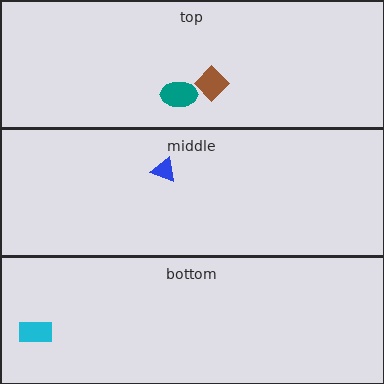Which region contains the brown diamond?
The top region.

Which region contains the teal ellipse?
The top region.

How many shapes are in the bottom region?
1.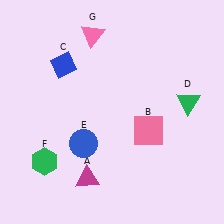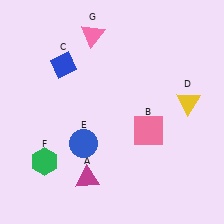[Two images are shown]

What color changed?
The triangle (D) changed from green in Image 1 to yellow in Image 2.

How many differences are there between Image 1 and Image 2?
There is 1 difference between the two images.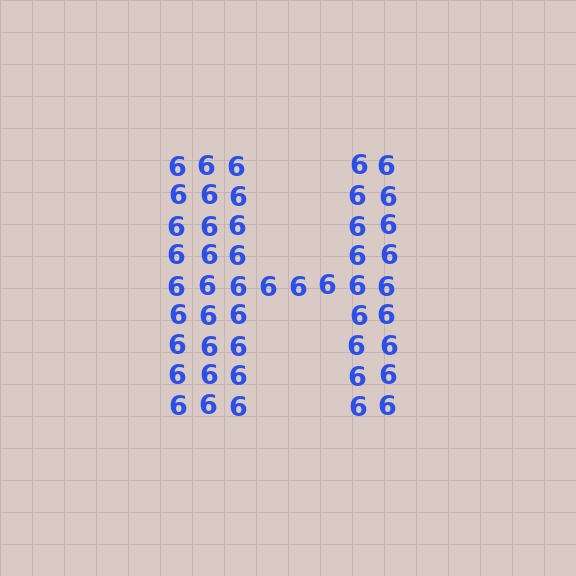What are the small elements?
The small elements are digit 6's.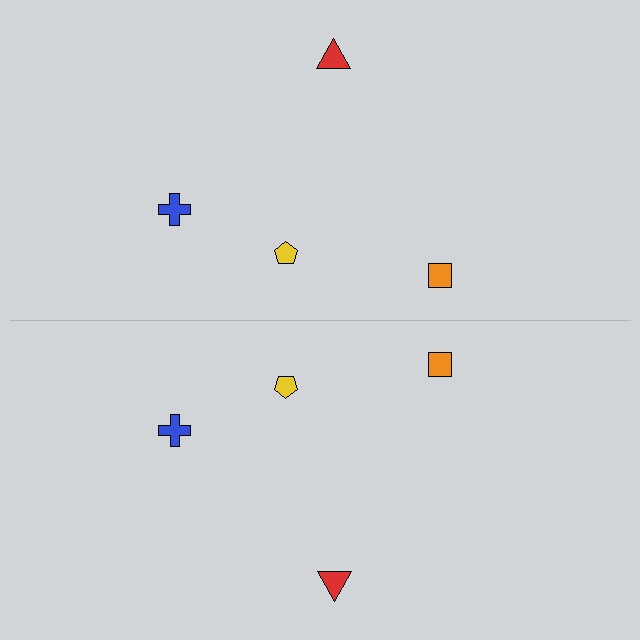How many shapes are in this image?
There are 8 shapes in this image.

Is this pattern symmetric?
Yes, this pattern has bilateral (reflection) symmetry.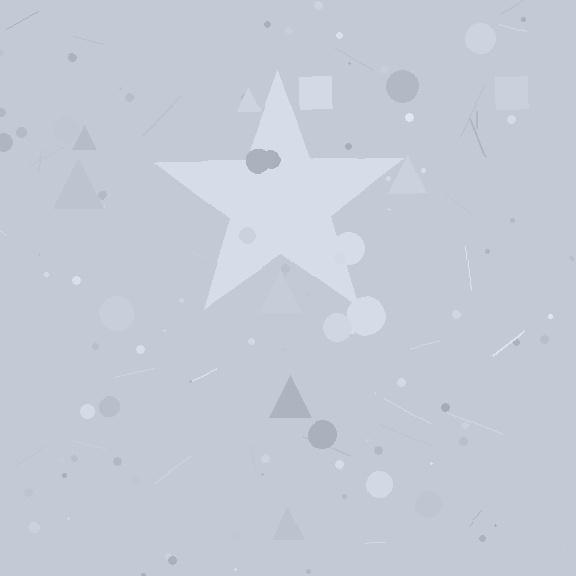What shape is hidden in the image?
A star is hidden in the image.